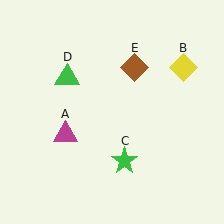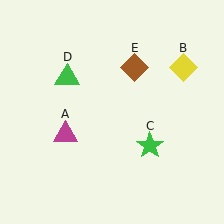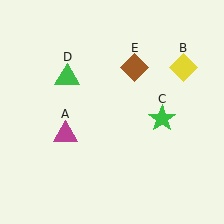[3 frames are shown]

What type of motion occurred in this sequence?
The green star (object C) rotated counterclockwise around the center of the scene.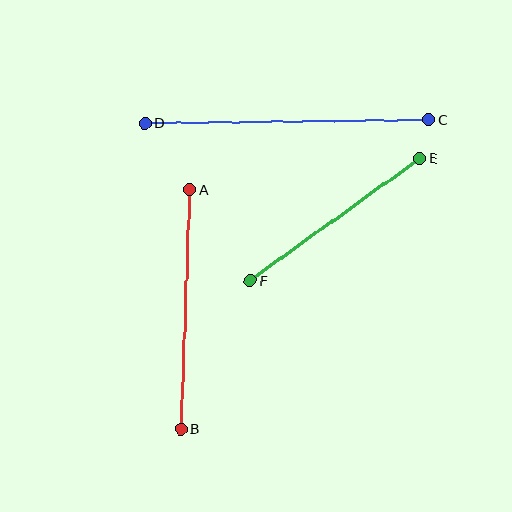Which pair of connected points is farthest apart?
Points C and D are farthest apart.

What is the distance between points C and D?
The distance is approximately 284 pixels.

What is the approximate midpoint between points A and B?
The midpoint is at approximately (185, 309) pixels.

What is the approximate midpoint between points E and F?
The midpoint is at approximately (335, 219) pixels.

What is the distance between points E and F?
The distance is approximately 209 pixels.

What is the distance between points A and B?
The distance is approximately 240 pixels.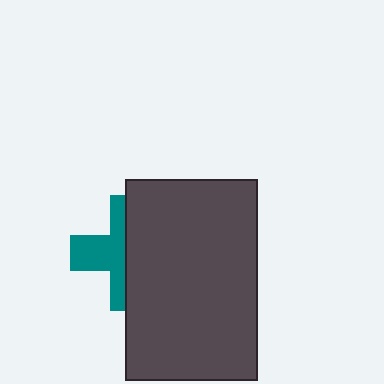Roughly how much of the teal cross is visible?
About half of it is visible (roughly 47%).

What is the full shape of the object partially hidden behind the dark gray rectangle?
The partially hidden object is a teal cross.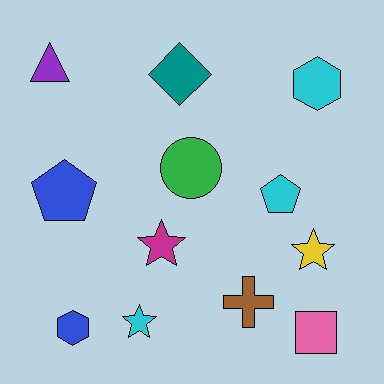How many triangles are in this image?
There is 1 triangle.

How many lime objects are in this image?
There are no lime objects.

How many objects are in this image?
There are 12 objects.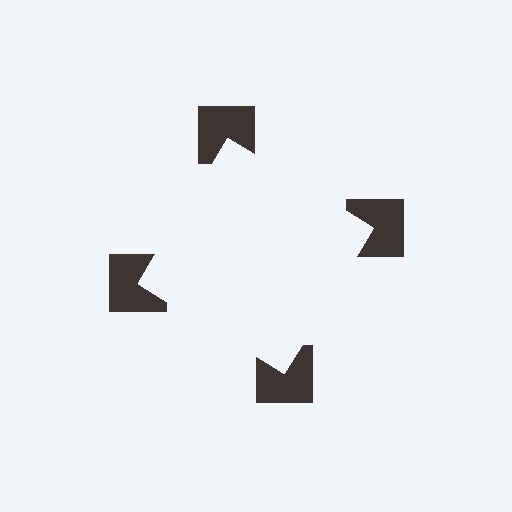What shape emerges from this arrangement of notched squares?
An illusory square — its edges are inferred from the aligned wedge cuts in the notched squares, not physically drawn.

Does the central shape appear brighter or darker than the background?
It typically appears slightly brighter than the background, even though no actual brightness change is drawn.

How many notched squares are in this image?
There are 4 — one at each vertex of the illusory square.